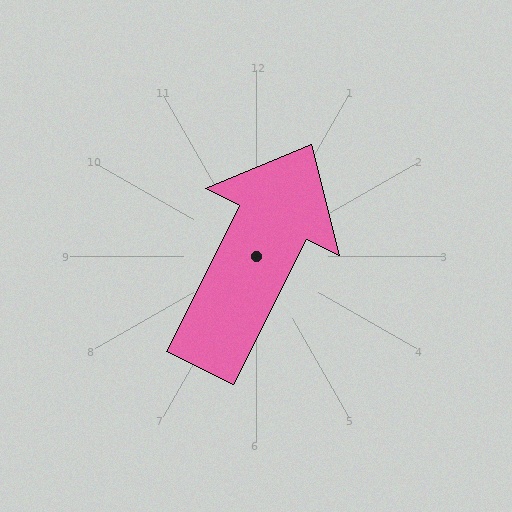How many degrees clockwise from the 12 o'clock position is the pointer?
Approximately 27 degrees.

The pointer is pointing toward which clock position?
Roughly 1 o'clock.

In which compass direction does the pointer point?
Northeast.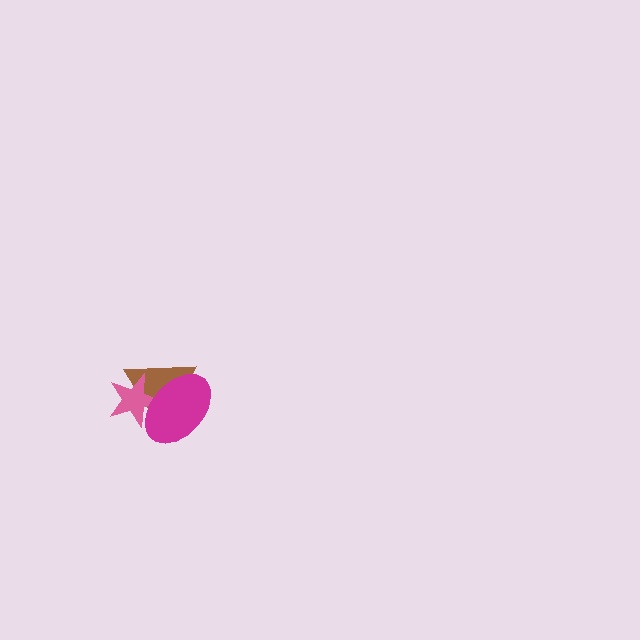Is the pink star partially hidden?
Yes, it is partially covered by another shape.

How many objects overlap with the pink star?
2 objects overlap with the pink star.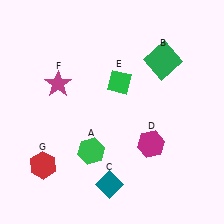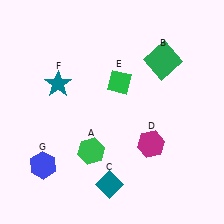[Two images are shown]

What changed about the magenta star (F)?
In Image 1, F is magenta. In Image 2, it changed to teal.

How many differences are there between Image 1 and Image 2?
There are 2 differences between the two images.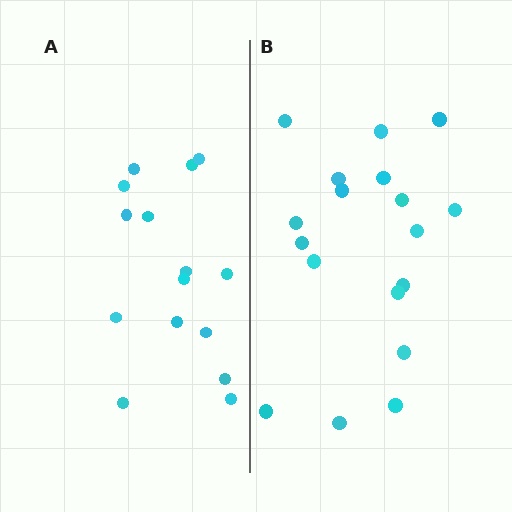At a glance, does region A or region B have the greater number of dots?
Region B (the right region) has more dots.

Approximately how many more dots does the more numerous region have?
Region B has just a few more — roughly 2 or 3 more dots than region A.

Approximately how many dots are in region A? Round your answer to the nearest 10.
About 20 dots. (The exact count is 15, which rounds to 20.)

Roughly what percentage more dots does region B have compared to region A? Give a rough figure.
About 20% more.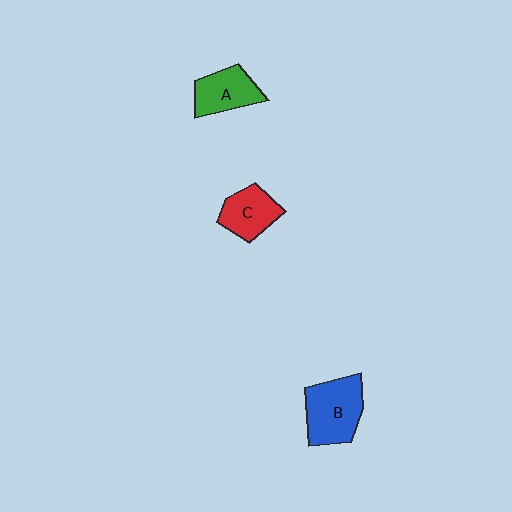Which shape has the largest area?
Shape B (blue).